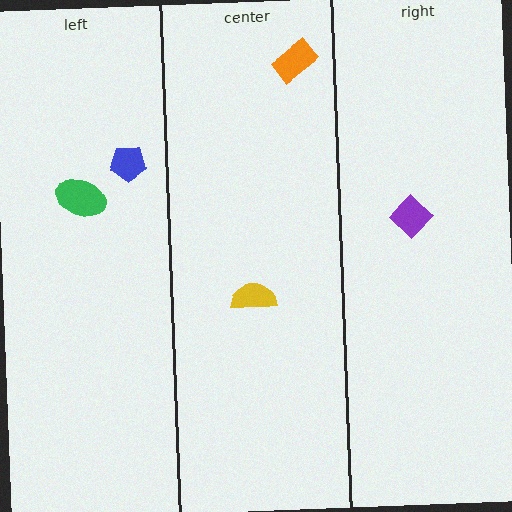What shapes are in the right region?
The purple diamond.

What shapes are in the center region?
The orange rectangle, the yellow semicircle.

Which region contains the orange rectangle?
The center region.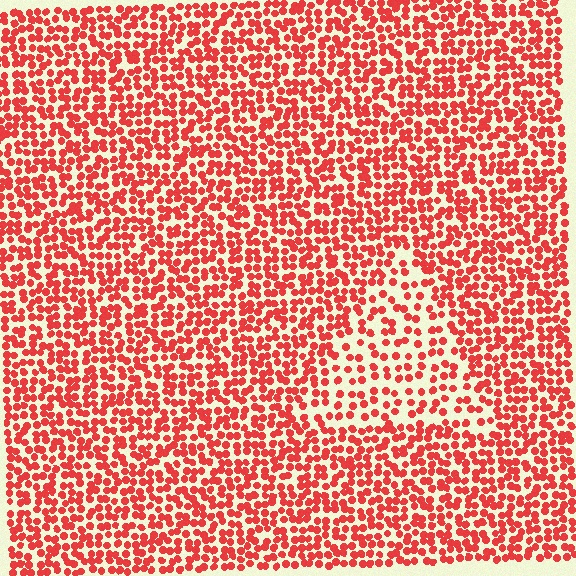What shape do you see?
I see a triangle.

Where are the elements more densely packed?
The elements are more densely packed outside the triangle boundary.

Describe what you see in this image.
The image contains small red elements arranged at two different densities. A triangle-shaped region is visible where the elements are less densely packed than the surrounding area.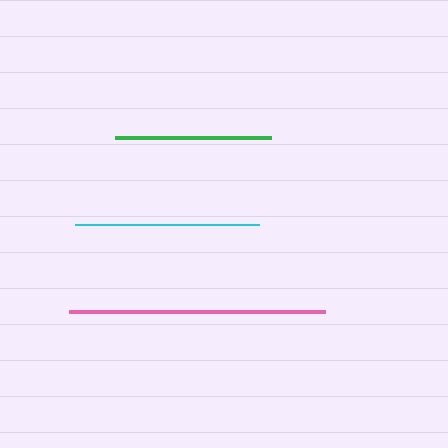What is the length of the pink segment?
The pink segment is approximately 255 pixels long.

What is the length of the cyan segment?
The cyan segment is approximately 184 pixels long.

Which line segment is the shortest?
The green line is the shortest at approximately 156 pixels.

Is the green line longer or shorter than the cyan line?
The cyan line is longer than the green line.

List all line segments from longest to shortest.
From longest to shortest: pink, cyan, green.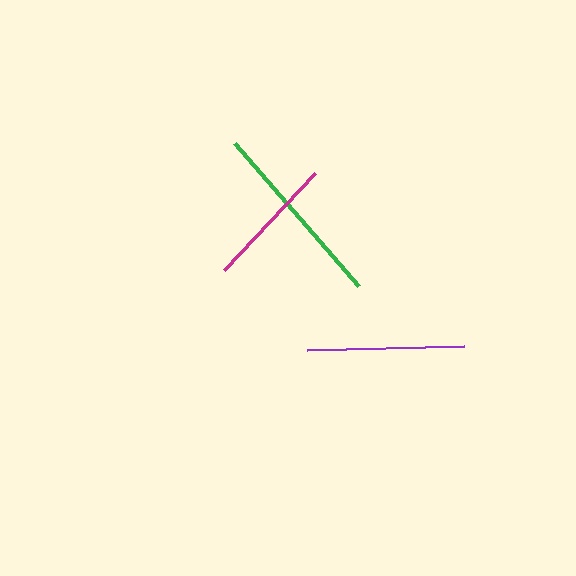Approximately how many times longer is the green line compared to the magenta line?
The green line is approximately 1.4 times the length of the magenta line.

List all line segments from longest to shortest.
From longest to shortest: green, purple, magenta.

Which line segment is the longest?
The green line is the longest at approximately 190 pixels.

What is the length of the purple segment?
The purple segment is approximately 156 pixels long.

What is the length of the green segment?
The green segment is approximately 190 pixels long.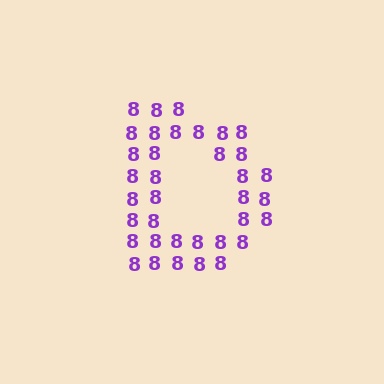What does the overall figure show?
The overall figure shows the letter D.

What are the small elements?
The small elements are digit 8's.